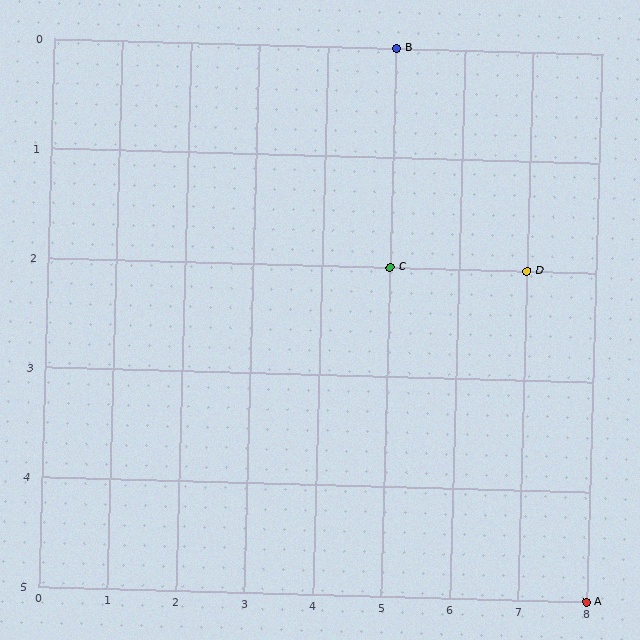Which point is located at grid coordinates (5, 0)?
Point B is at (5, 0).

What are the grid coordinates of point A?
Point A is at grid coordinates (8, 5).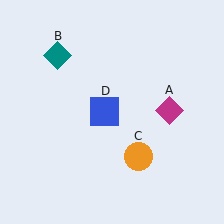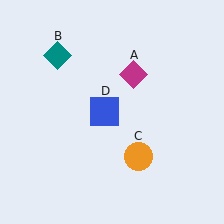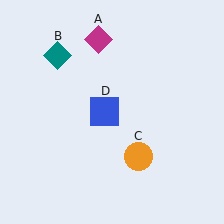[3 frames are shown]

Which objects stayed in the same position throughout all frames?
Teal diamond (object B) and orange circle (object C) and blue square (object D) remained stationary.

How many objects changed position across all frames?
1 object changed position: magenta diamond (object A).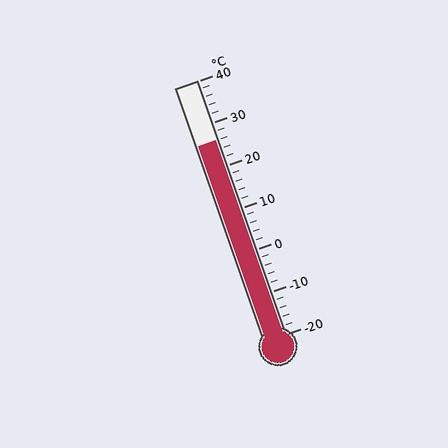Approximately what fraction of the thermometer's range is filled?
The thermometer is filled to approximately 75% of its range.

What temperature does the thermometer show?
The thermometer shows approximately 26°C.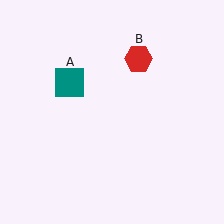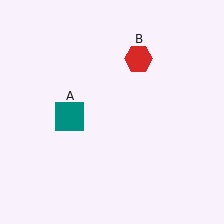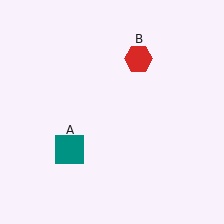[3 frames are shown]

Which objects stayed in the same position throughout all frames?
Red hexagon (object B) remained stationary.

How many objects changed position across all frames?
1 object changed position: teal square (object A).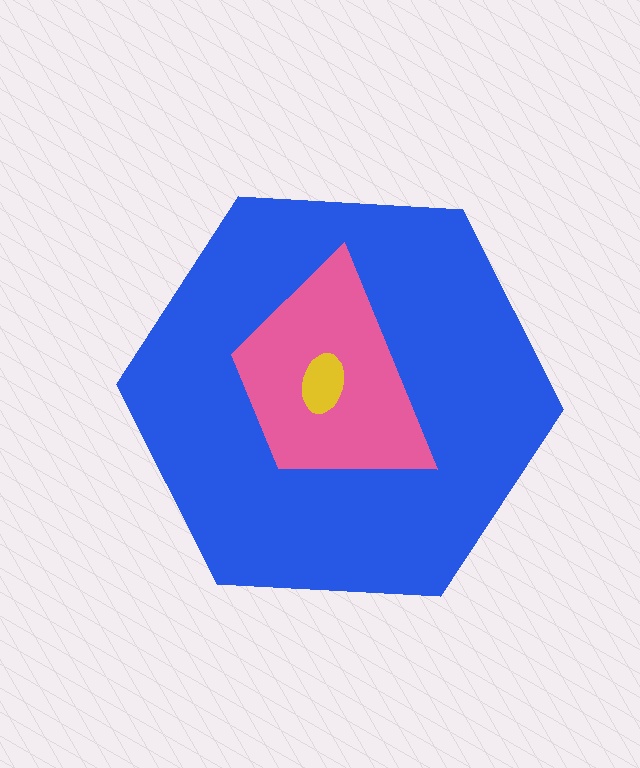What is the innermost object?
The yellow ellipse.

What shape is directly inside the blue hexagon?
The pink trapezoid.